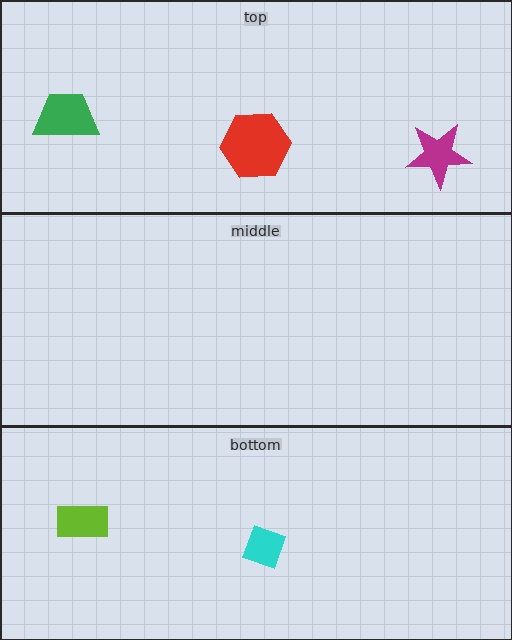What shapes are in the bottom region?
The cyan diamond, the lime rectangle.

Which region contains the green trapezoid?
The top region.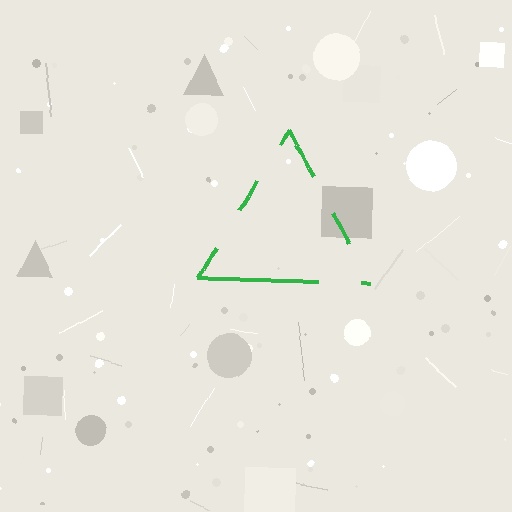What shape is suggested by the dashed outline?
The dashed outline suggests a triangle.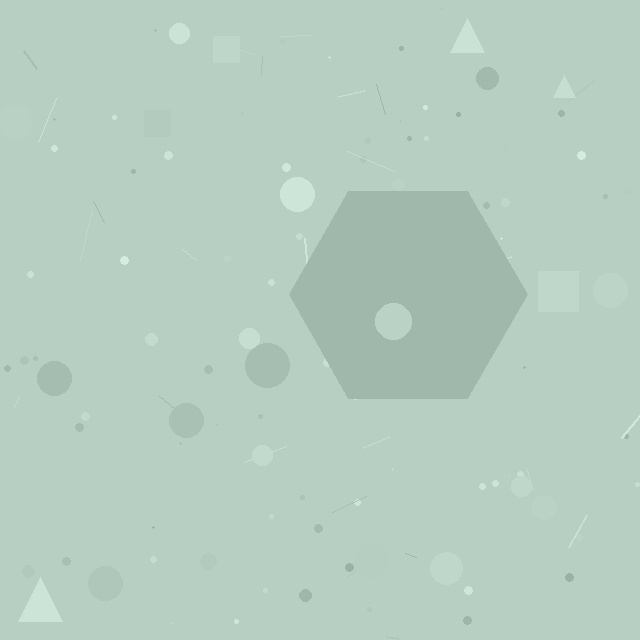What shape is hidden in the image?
A hexagon is hidden in the image.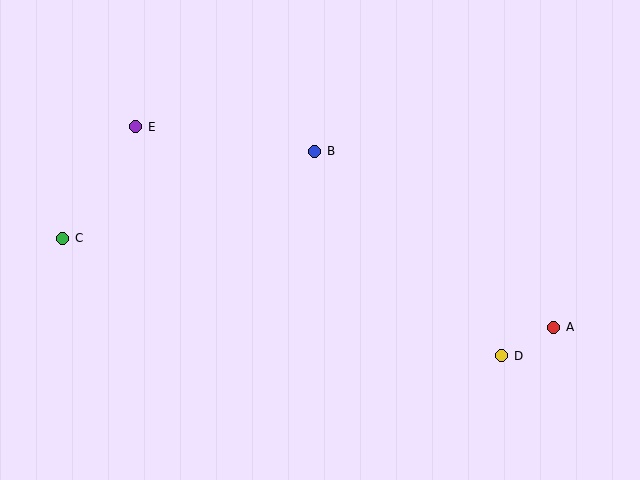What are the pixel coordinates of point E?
Point E is at (136, 127).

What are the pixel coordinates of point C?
Point C is at (63, 238).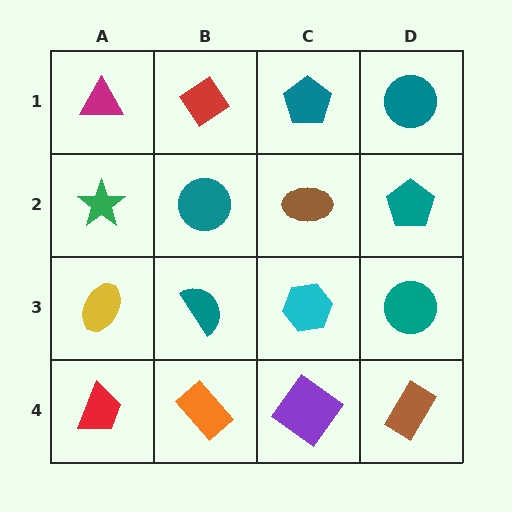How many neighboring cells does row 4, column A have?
2.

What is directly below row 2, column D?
A teal circle.